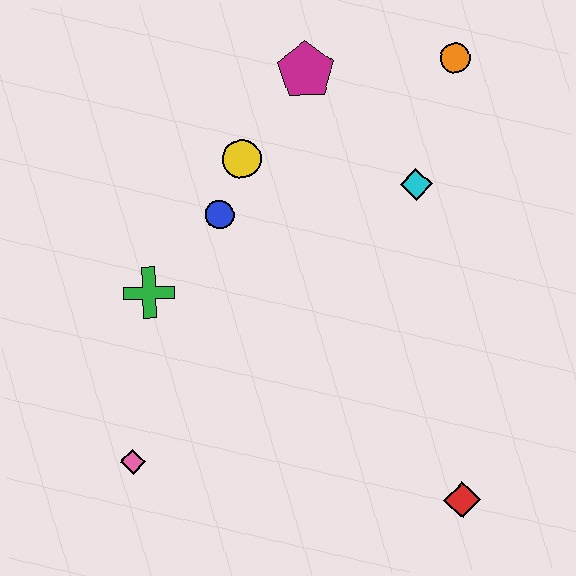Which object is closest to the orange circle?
The cyan diamond is closest to the orange circle.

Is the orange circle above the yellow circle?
Yes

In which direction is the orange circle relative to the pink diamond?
The orange circle is above the pink diamond.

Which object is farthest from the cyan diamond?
The pink diamond is farthest from the cyan diamond.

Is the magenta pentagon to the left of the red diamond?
Yes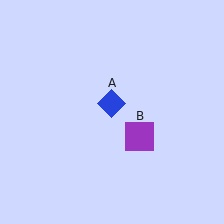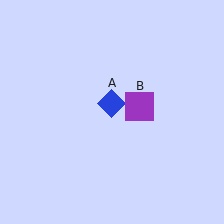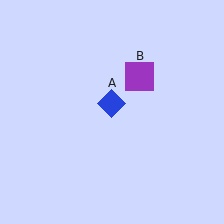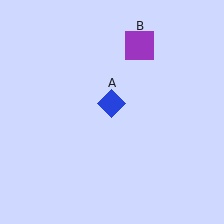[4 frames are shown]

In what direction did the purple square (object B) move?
The purple square (object B) moved up.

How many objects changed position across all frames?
1 object changed position: purple square (object B).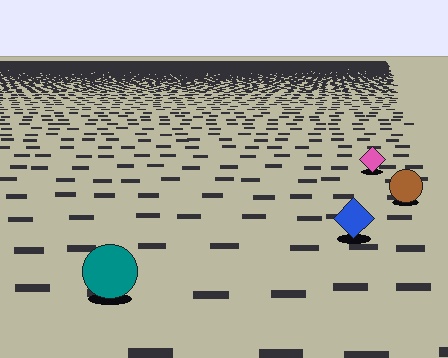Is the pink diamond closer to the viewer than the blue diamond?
No. The blue diamond is closer — you can tell from the texture gradient: the ground texture is coarser near it.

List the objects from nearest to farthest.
From nearest to farthest: the teal circle, the blue diamond, the brown circle, the pink diamond.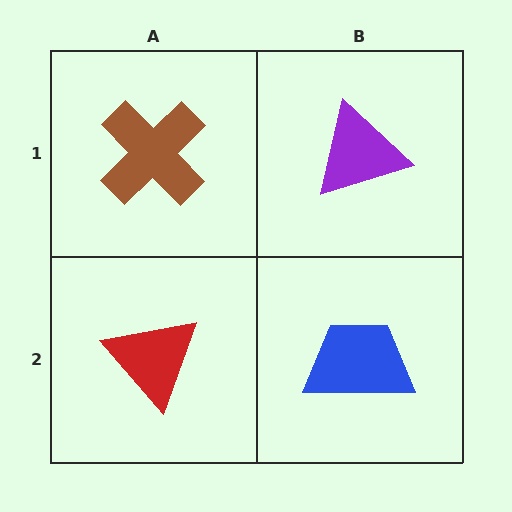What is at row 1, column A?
A brown cross.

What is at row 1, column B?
A purple triangle.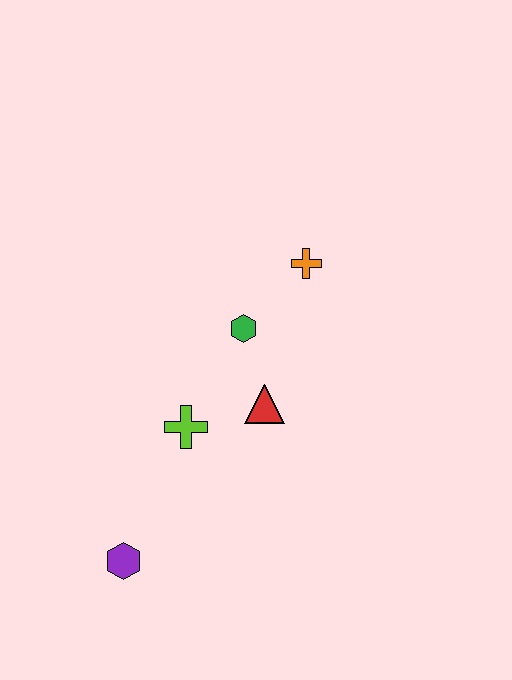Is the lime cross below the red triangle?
Yes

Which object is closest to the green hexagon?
The red triangle is closest to the green hexagon.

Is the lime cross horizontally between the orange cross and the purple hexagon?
Yes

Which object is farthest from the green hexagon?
The purple hexagon is farthest from the green hexagon.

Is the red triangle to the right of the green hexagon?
Yes